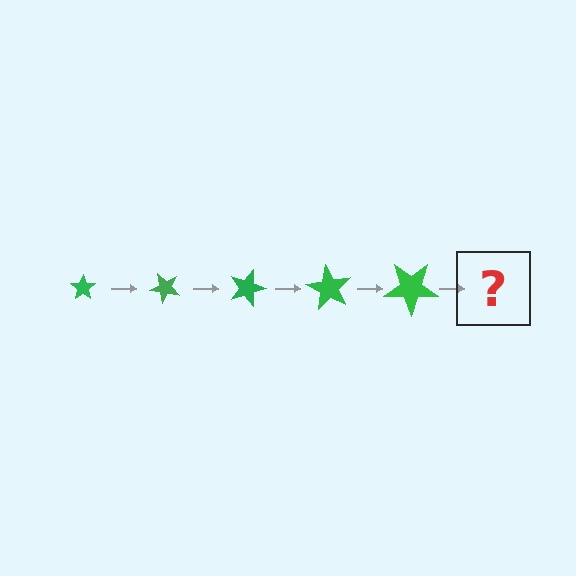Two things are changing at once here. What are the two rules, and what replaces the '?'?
The two rules are that the star grows larger each step and it rotates 45 degrees each step. The '?' should be a star, larger than the previous one and rotated 225 degrees from the start.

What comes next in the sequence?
The next element should be a star, larger than the previous one and rotated 225 degrees from the start.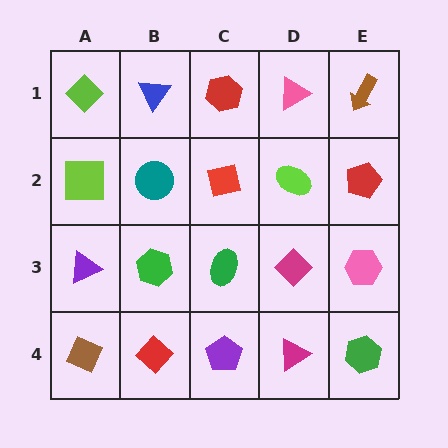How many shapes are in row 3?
5 shapes.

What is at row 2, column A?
A lime square.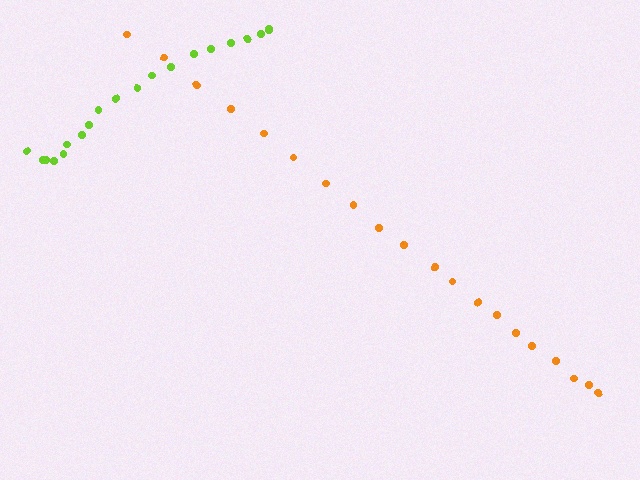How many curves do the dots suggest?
There are 2 distinct paths.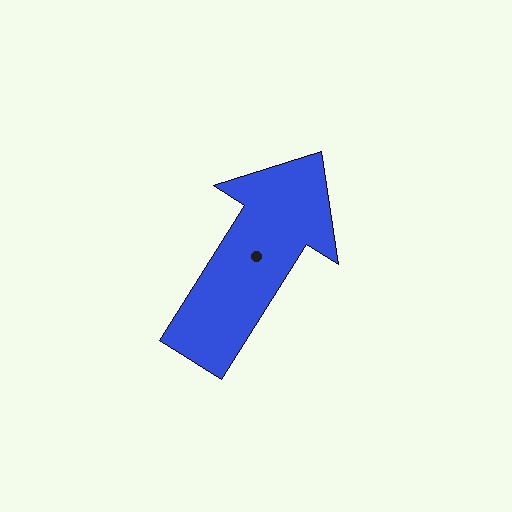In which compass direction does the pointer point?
Northeast.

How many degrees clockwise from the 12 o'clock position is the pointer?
Approximately 32 degrees.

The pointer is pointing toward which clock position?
Roughly 1 o'clock.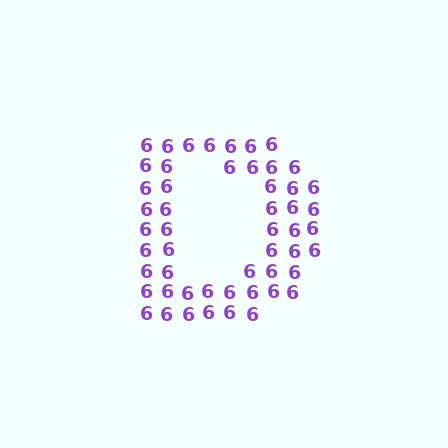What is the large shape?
The large shape is the letter D.